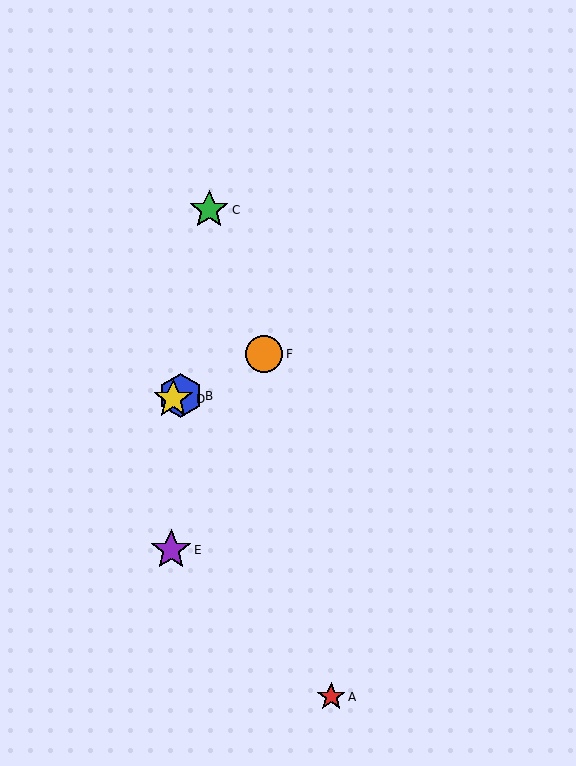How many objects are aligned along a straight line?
3 objects (B, D, F) are aligned along a straight line.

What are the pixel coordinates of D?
Object D is at (173, 399).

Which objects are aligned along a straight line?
Objects B, D, F are aligned along a straight line.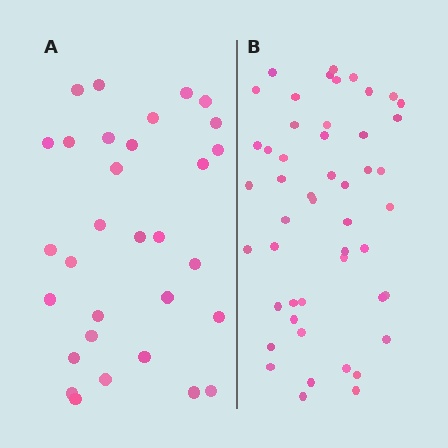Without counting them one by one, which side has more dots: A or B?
Region B (the right region) has more dots.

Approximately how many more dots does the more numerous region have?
Region B has approximately 20 more dots than region A.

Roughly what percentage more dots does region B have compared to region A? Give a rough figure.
About 60% more.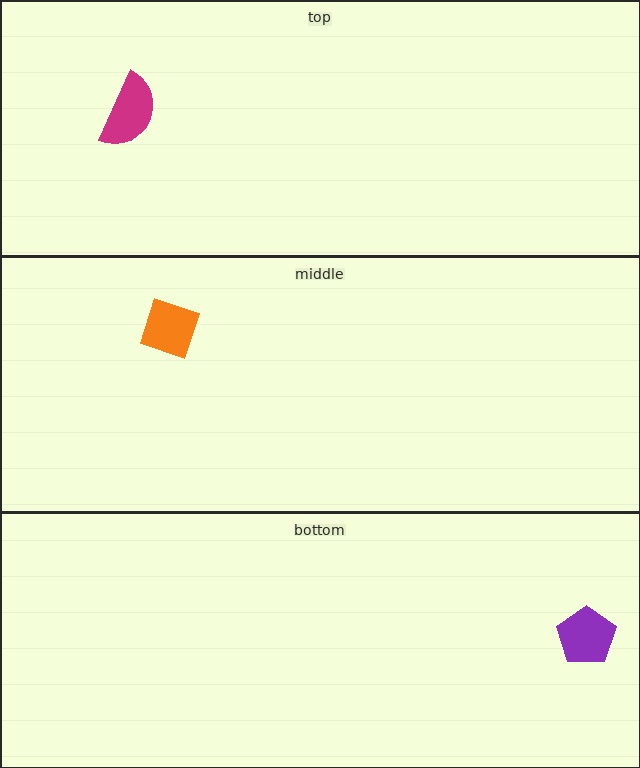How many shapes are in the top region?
1.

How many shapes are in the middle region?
1.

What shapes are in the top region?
The magenta semicircle.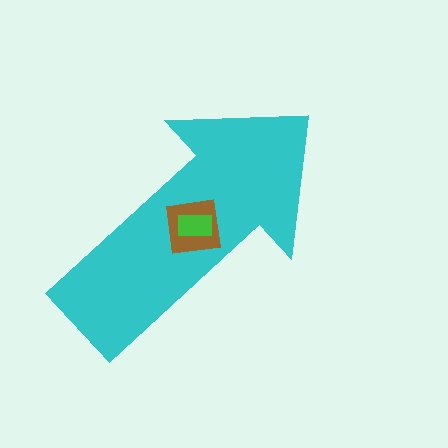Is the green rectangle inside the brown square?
Yes.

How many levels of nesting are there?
3.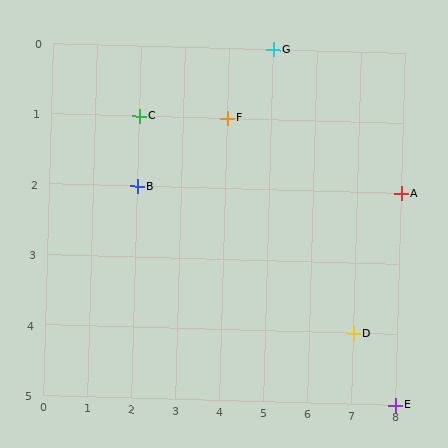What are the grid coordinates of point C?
Point C is at grid coordinates (2, 1).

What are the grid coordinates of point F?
Point F is at grid coordinates (4, 1).